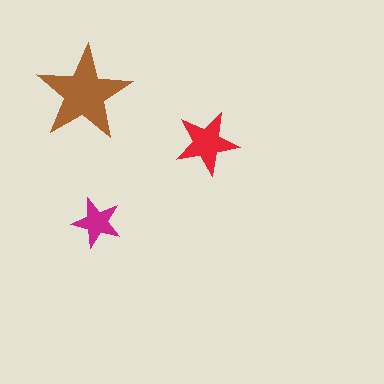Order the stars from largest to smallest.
the brown one, the red one, the magenta one.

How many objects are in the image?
There are 3 objects in the image.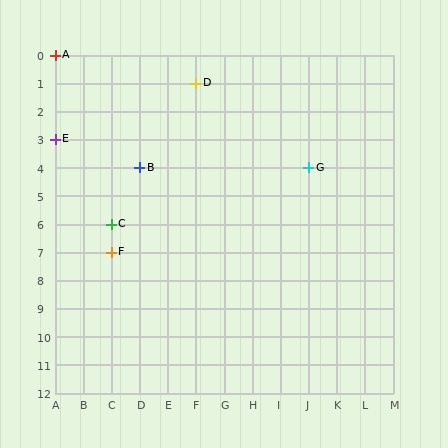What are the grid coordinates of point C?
Point C is at grid coordinates (C, 6).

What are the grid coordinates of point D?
Point D is at grid coordinates (F, 1).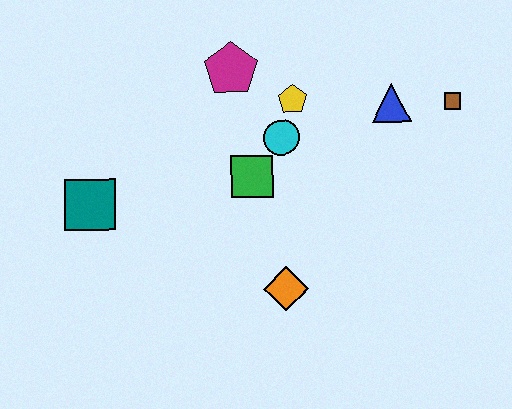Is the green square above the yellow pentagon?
No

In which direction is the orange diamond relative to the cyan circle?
The orange diamond is below the cyan circle.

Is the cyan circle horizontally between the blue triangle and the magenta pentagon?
Yes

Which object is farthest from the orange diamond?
The brown square is farthest from the orange diamond.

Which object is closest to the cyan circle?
The yellow pentagon is closest to the cyan circle.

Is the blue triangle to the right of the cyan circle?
Yes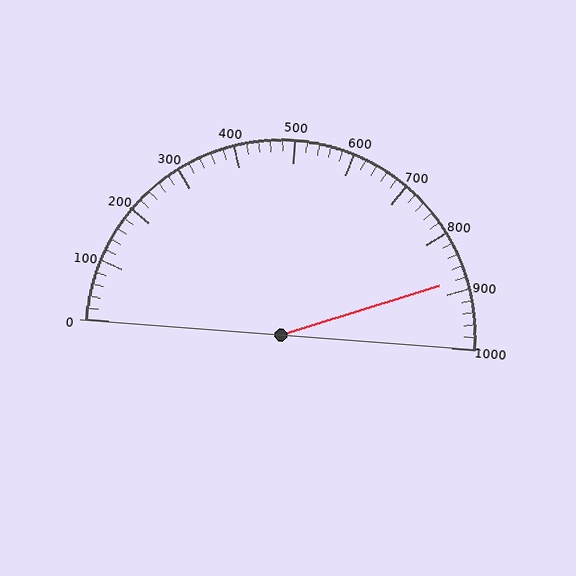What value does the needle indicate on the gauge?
The needle indicates approximately 880.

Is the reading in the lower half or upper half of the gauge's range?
The reading is in the upper half of the range (0 to 1000).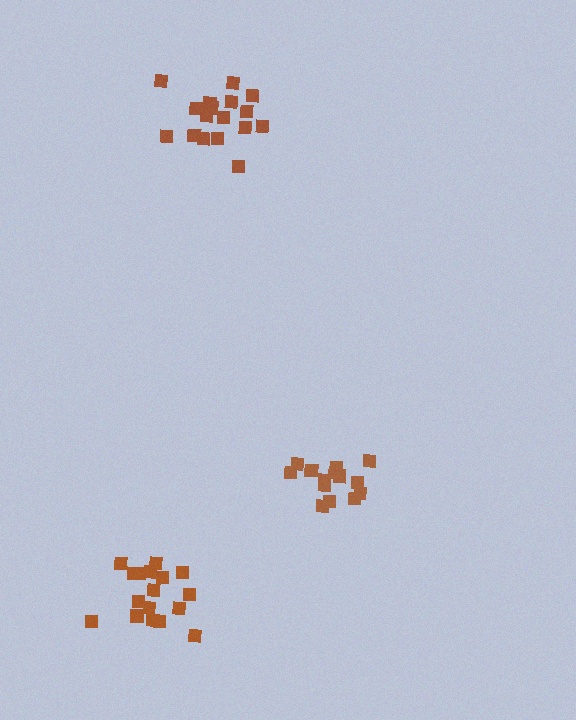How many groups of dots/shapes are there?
There are 3 groups.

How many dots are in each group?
Group 1: 15 dots, Group 2: 19 dots, Group 3: 18 dots (52 total).